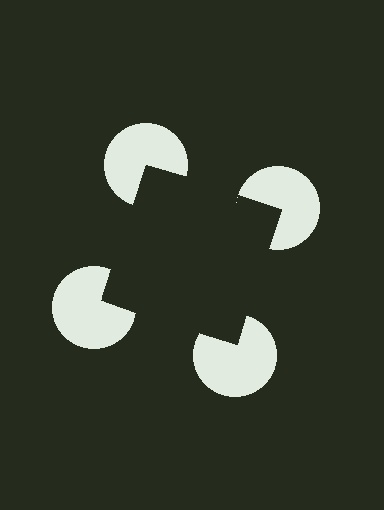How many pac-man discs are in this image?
There are 4 — one at each vertex of the illusory square.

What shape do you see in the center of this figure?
An illusory square — its edges are inferred from the aligned wedge cuts in the pac-man discs, not physically drawn.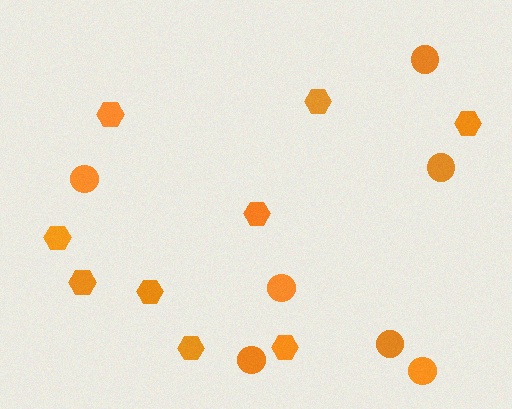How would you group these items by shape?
There are 2 groups: one group of circles (7) and one group of hexagons (9).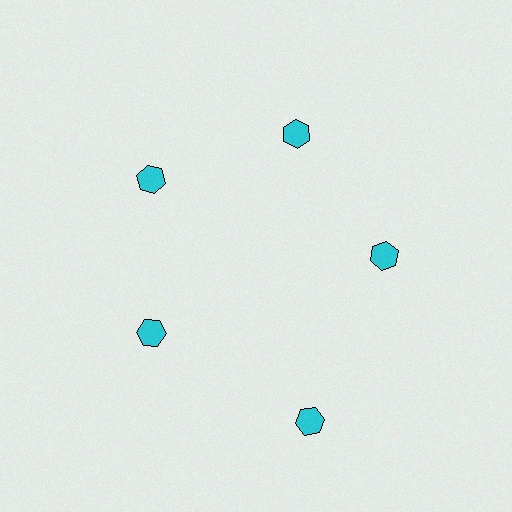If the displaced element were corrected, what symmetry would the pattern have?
It would have 5-fold rotational symmetry — the pattern would map onto itself every 72 degrees.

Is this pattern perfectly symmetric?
No. The 5 cyan hexagons are arranged in a ring, but one element near the 5 o'clock position is pushed outward from the center, breaking the 5-fold rotational symmetry.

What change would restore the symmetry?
The symmetry would be restored by moving it inward, back onto the ring so that all 5 hexagons sit at equal angles and equal distance from the center.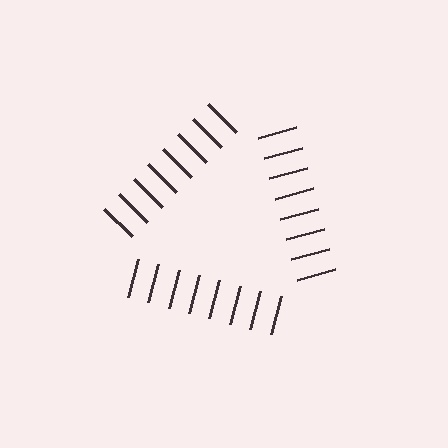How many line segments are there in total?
24 — 8 along each of the 3 edges.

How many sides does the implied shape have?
3 sides — the line-ends trace a triangle.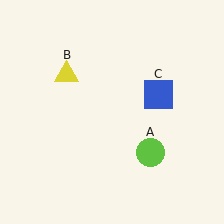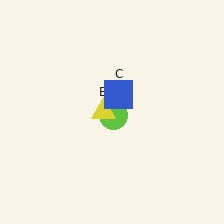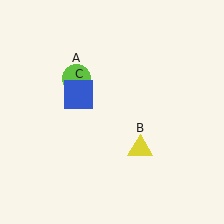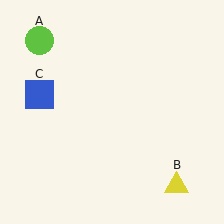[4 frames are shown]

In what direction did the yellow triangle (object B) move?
The yellow triangle (object B) moved down and to the right.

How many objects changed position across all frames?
3 objects changed position: lime circle (object A), yellow triangle (object B), blue square (object C).